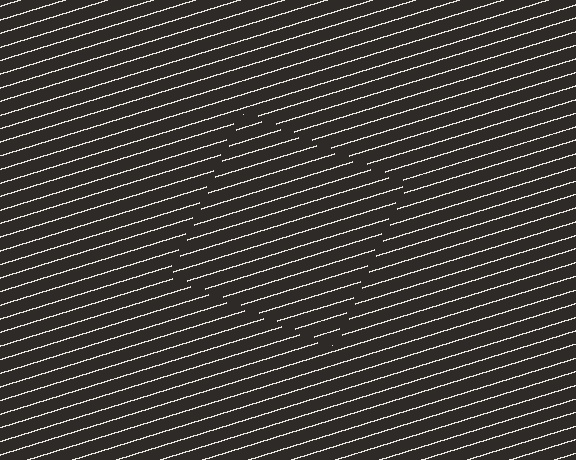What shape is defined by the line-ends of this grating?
An illusory square. The interior of the shape contains the same grating, shifted by half a period — the contour is defined by the phase discontinuity where line-ends from the inner and outer gratings abut.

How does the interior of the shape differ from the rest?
The interior of the shape contains the same grating, shifted by half a period — the contour is defined by the phase discontinuity where line-ends from the inner and outer gratings abut.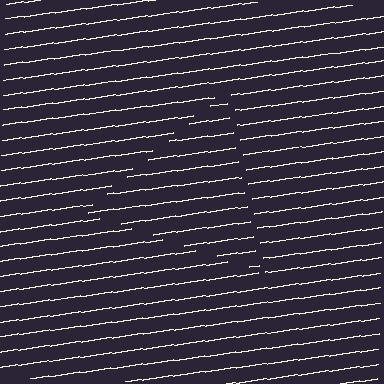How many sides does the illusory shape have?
3 sides — the line-ends trace a triangle.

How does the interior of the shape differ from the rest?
The interior of the shape contains the same grating, shifted by half a period — the contour is defined by the phase discontinuity where line-ends from the inner and outer gratings abut.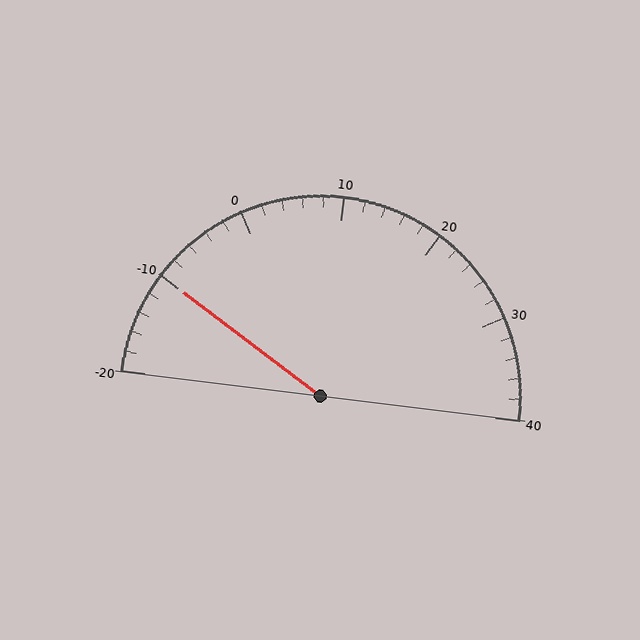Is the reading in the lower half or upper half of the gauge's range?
The reading is in the lower half of the range (-20 to 40).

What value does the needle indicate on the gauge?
The needle indicates approximately -10.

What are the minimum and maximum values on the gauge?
The gauge ranges from -20 to 40.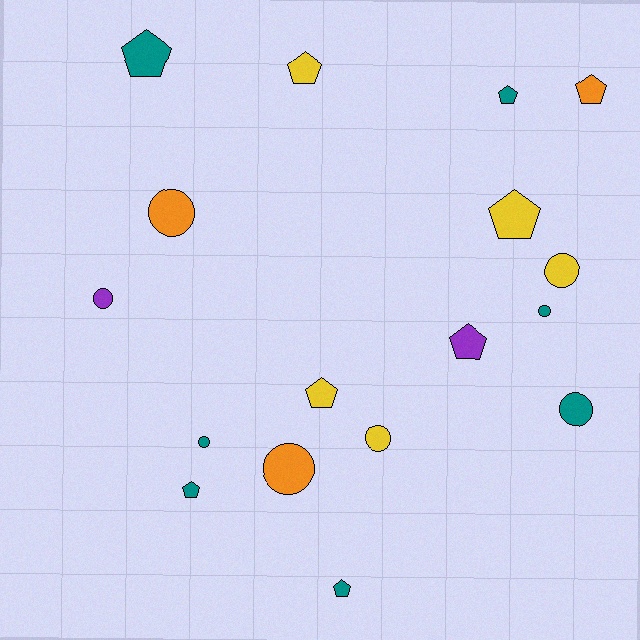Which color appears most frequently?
Teal, with 7 objects.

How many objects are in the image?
There are 17 objects.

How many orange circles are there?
There are 2 orange circles.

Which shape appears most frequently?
Pentagon, with 9 objects.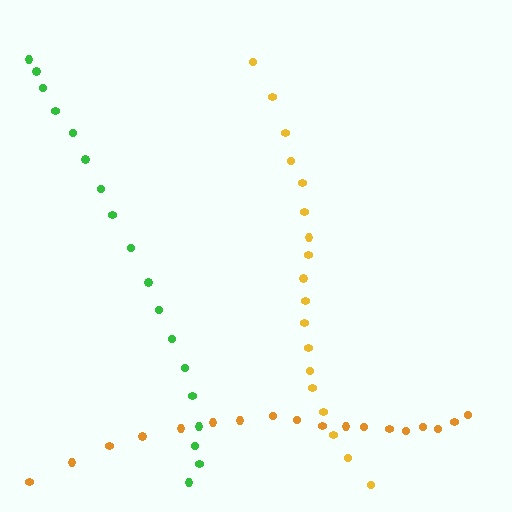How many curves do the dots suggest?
There are 3 distinct paths.